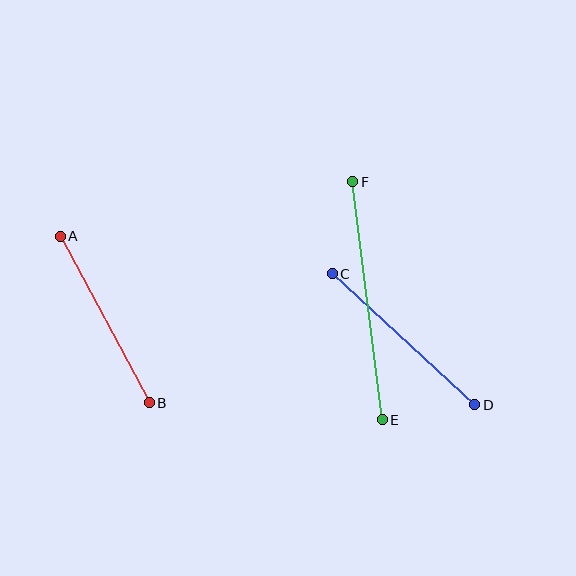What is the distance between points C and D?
The distance is approximately 193 pixels.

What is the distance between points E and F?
The distance is approximately 240 pixels.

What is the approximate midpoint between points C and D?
The midpoint is at approximately (404, 339) pixels.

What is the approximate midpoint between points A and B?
The midpoint is at approximately (105, 320) pixels.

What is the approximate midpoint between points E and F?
The midpoint is at approximately (367, 301) pixels.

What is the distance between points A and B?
The distance is approximately 189 pixels.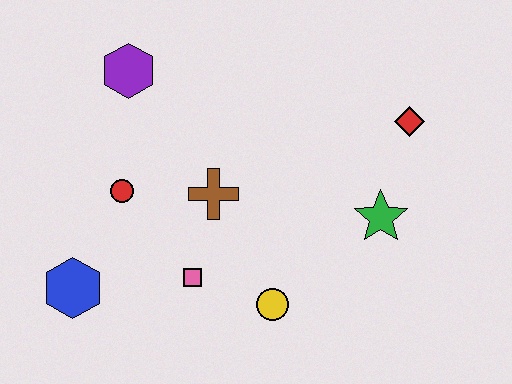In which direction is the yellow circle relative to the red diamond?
The yellow circle is below the red diamond.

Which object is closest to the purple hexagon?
The red circle is closest to the purple hexagon.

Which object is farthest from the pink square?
The red diamond is farthest from the pink square.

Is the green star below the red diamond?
Yes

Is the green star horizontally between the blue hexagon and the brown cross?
No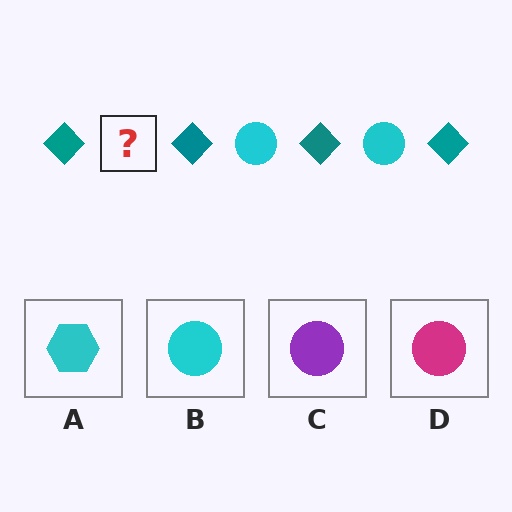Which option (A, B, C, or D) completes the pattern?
B.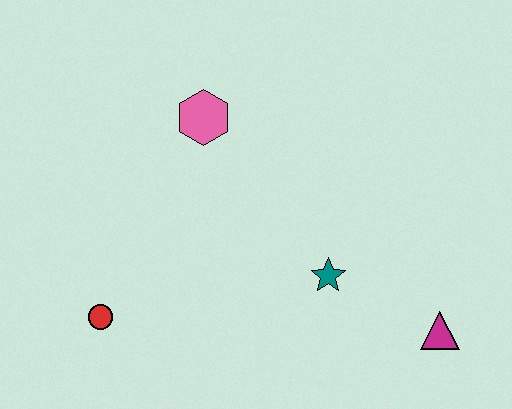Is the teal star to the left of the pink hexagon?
No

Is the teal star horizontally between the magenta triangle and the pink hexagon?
Yes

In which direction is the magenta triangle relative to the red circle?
The magenta triangle is to the right of the red circle.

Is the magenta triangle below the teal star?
Yes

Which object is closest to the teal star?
The magenta triangle is closest to the teal star.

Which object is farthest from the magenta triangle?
The red circle is farthest from the magenta triangle.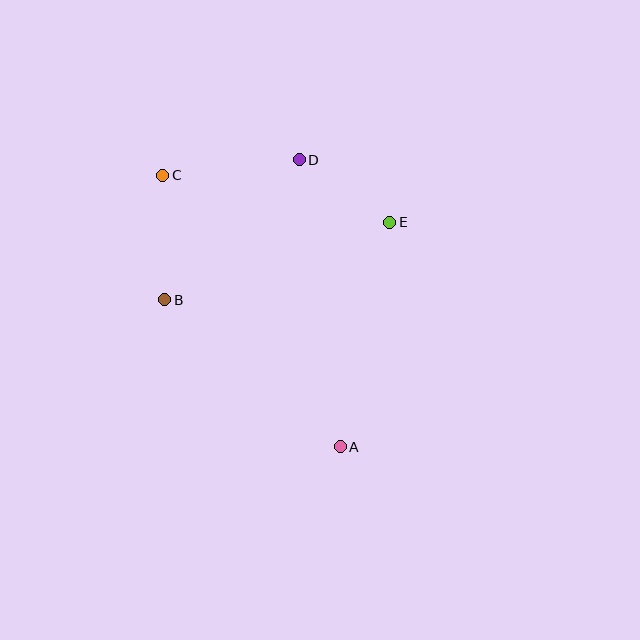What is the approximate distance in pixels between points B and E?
The distance between B and E is approximately 238 pixels.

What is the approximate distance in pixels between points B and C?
The distance between B and C is approximately 125 pixels.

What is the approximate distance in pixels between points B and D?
The distance between B and D is approximately 194 pixels.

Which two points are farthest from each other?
Points A and C are farthest from each other.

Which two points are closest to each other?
Points D and E are closest to each other.